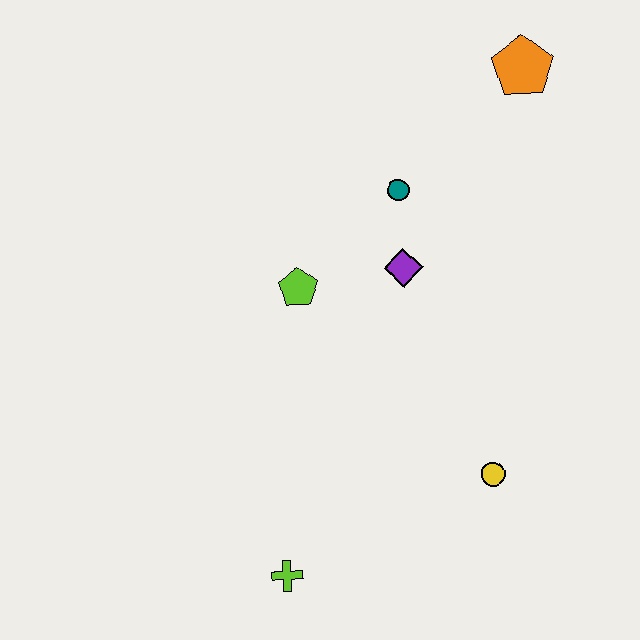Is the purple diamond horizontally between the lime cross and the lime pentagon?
No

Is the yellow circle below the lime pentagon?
Yes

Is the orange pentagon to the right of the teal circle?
Yes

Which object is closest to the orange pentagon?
The teal circle is closest to the orange pentagon.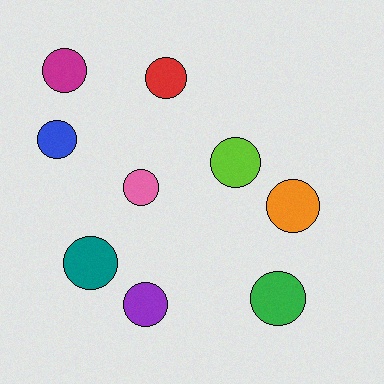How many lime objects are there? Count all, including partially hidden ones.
There is 1 lime object.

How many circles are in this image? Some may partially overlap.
There are 9 circles.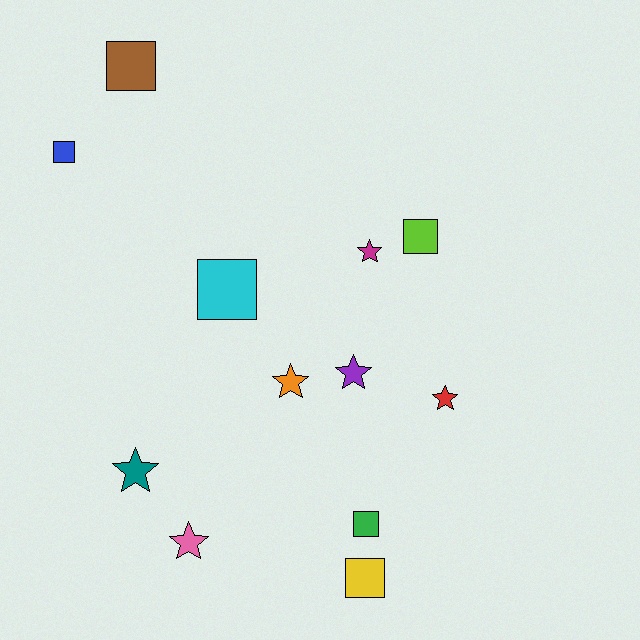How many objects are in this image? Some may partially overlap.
There are 12 objects.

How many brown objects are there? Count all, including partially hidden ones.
There is 1 brown object.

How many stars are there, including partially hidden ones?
There are 6 stars.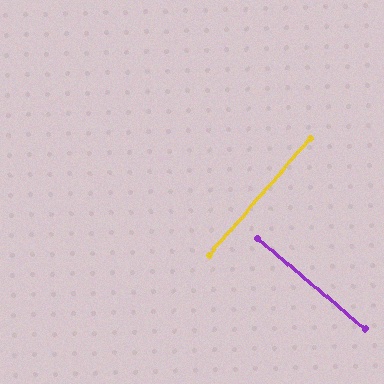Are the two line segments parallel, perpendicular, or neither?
Perpendicular — they meet at approximately 89°.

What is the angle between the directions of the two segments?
Approximately 89 degrees.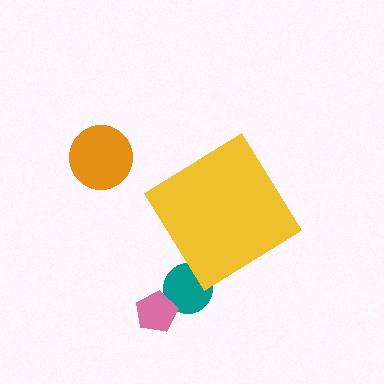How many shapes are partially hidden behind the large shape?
1 shape is partially hidden.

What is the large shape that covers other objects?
A yellow diamond.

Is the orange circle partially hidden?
No, the orange circle is fully visible.